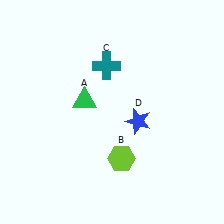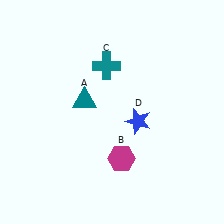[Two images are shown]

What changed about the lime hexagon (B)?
In Image 1, B is lime. In Image 2, it changed to magenta.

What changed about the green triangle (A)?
In Image 1, A is green. In Image 2, it changed to teal.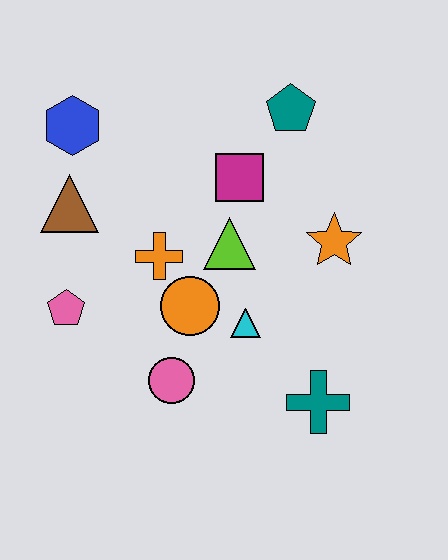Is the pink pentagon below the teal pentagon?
Yes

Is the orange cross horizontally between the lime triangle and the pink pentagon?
Yes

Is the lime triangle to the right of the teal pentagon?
No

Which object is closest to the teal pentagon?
The magenta square is closest to the teal pentagon.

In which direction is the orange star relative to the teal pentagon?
The orange star is below the teal pentagon.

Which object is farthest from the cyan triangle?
The blue hexagon is farthest from the cyan triangle.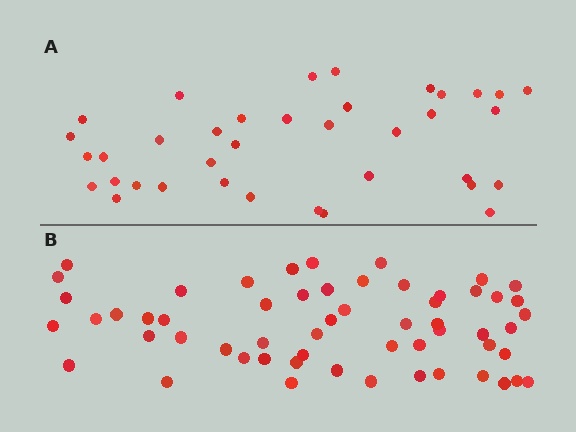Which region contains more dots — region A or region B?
Region B (the bottom region) has more dots.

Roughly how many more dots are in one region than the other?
Region B has approximately 20 more dots than region A.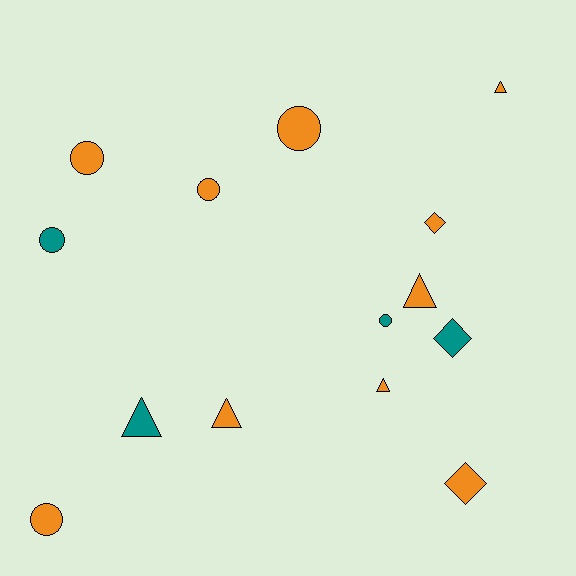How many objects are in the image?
There are 14 objects.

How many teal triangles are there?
There is 1 teal triangle.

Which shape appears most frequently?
Circle, with 6 objects.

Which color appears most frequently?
Orange, with 10 objects.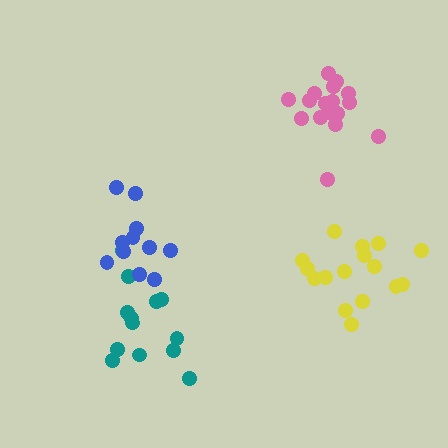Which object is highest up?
The pink cluster is topmost.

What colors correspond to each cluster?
The clusters are colored: teal, yellow, blue, pink.